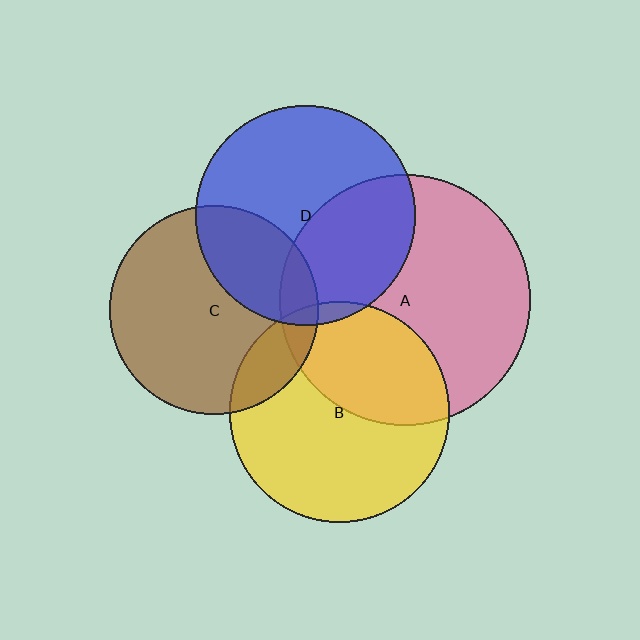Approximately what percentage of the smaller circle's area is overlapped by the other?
Approximately 5%.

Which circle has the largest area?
Circle A (pink).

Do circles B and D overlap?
Yes.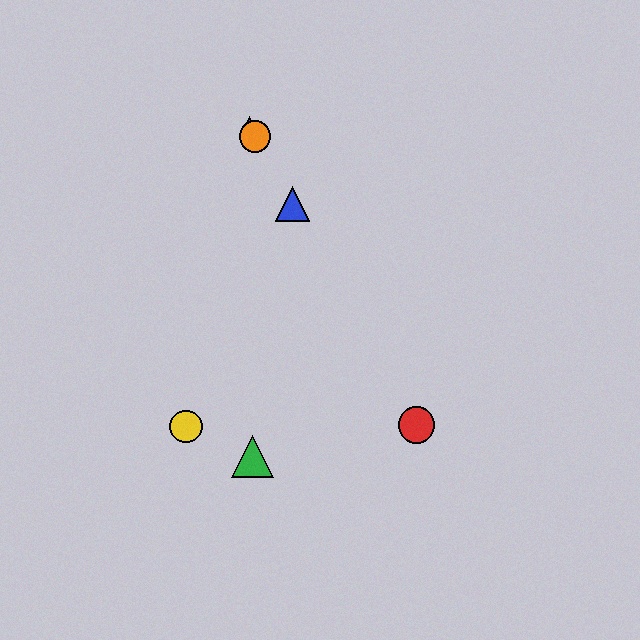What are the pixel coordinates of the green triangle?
The green triangle is at (252, 457).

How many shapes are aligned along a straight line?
4 shapes (the red circle, the blue triangle, the purple triangle, the orange circle) are aligned along a straight line.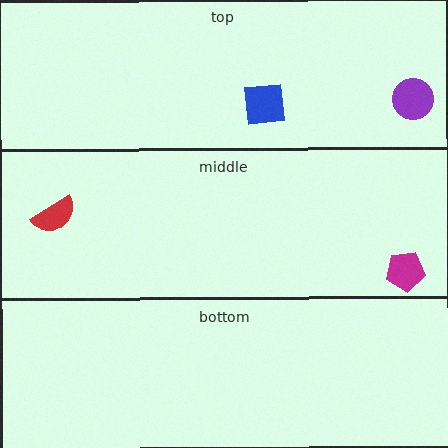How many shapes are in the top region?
2.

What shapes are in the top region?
The blue square, the purple circle.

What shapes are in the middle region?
The magenta pentagon, the red semicircle.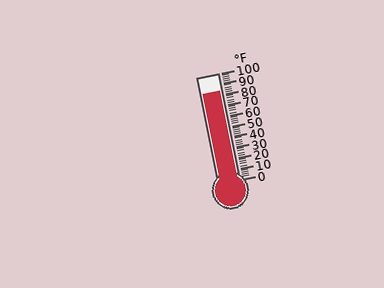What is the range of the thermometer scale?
The thermometer scale ranges from 0°F to 100°F.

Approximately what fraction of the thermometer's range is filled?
The thermometer is filled to approximately 85% of its range.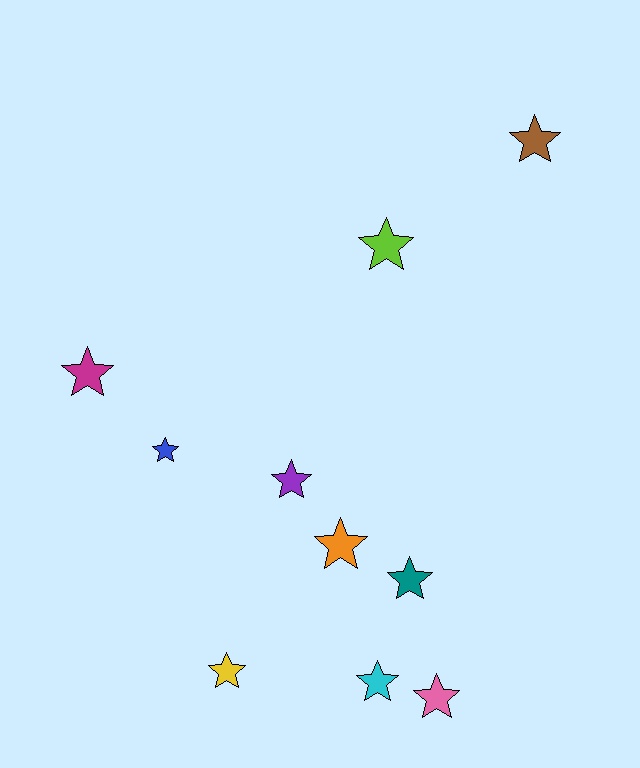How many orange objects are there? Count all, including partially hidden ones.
There is 1 orange object.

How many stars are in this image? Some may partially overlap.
There are 10 stars.